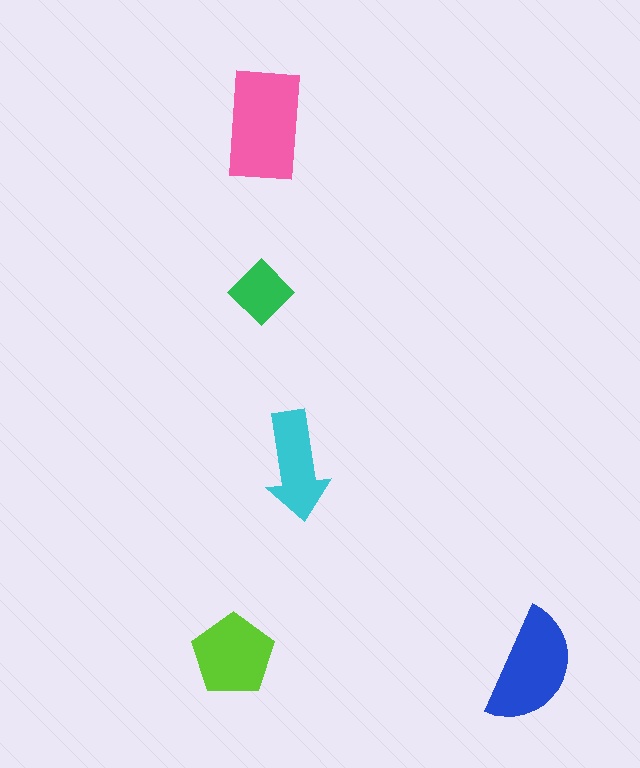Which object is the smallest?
The green diamond.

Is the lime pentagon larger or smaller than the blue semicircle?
Smaller.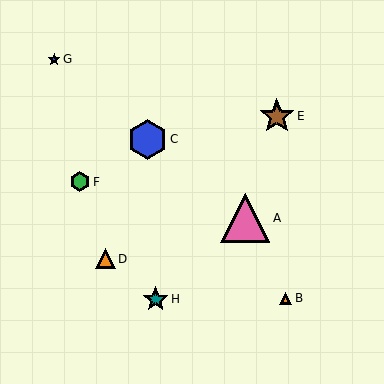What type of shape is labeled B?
Shape B is an orange triangle.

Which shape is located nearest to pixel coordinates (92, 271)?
The orange triangle (labeled D) at (106, 259) is nearest to that location.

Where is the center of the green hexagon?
The center of the green hexagon is at (80, 182).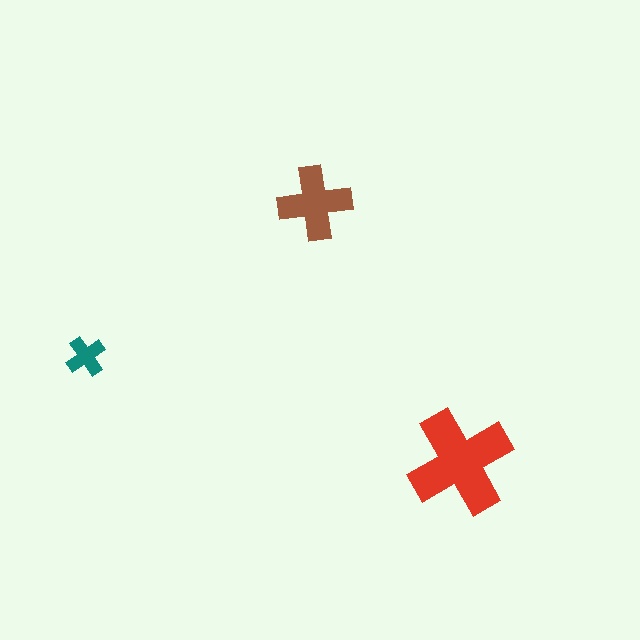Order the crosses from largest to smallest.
the red one, the brown one, the teal one.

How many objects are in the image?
There are 3 objects in the image.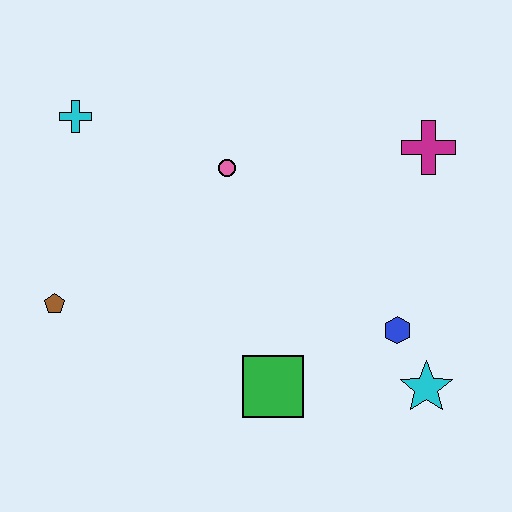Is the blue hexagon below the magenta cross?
Yes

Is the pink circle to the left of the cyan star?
Yes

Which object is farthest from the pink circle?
The cyan star is farthest from the pink circle.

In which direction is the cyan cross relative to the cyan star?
The cyan cross is to the left of the cyan star.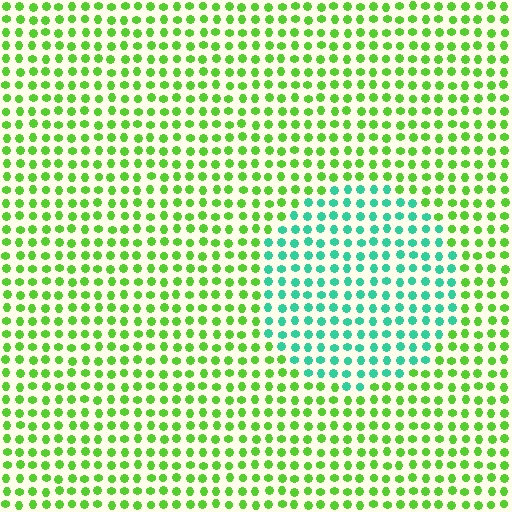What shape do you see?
I see a circle.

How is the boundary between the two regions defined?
The boundary is defined purely by a slight shift in hue (about 55 degrees). Spacing, size, and orientation are identical on both sides.